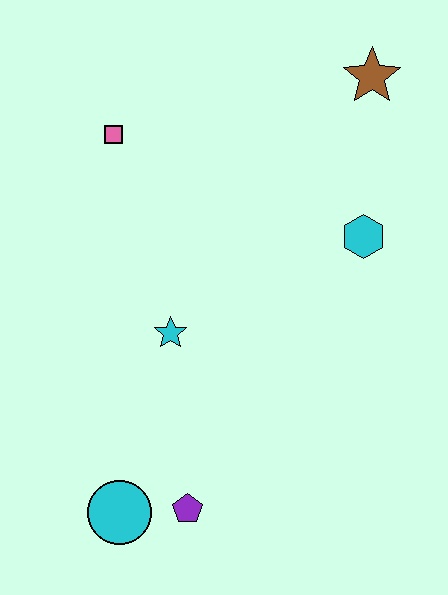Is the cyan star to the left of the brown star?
Yes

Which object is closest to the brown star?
The cyan hexagon is closest to the brown star.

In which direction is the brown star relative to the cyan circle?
The brown star is above the cyan circle.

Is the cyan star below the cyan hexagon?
Yes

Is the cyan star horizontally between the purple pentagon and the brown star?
No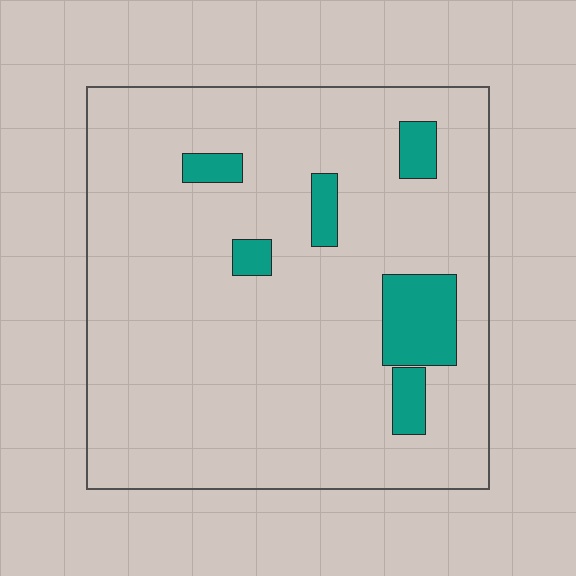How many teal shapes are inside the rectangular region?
6.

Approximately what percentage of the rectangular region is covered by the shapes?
Approximately 10%.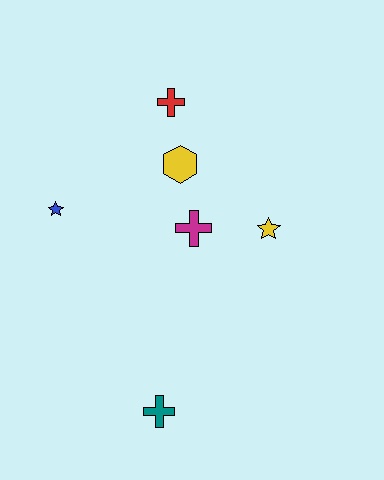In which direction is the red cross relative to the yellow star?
The red cross is above the yellow star.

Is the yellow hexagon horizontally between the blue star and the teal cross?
No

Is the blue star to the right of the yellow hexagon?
No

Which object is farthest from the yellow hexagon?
The teal cross is farthest from the yellow hexagon.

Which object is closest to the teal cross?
The magenta cross is closest to the teal cross.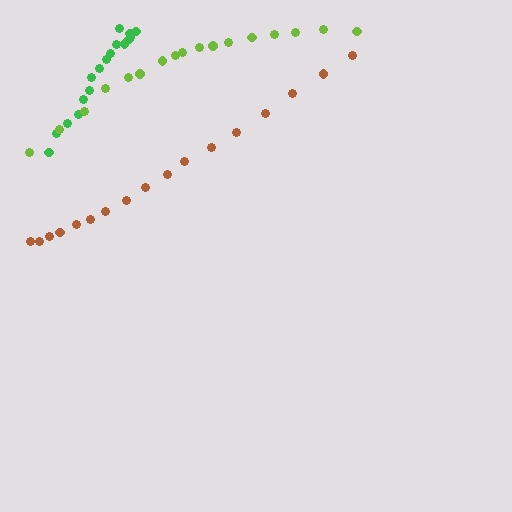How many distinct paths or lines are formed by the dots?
There are 3 distinct paths.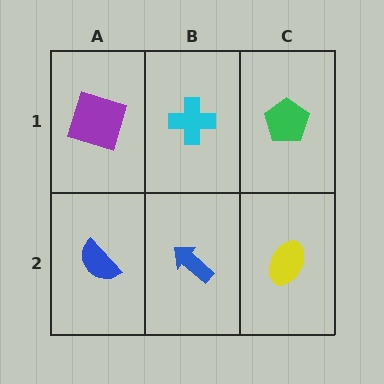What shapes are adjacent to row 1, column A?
A blue semicircle (row 2, column A), a cyan cross (row 1, column B).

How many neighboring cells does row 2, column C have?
2.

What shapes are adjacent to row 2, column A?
A purple square (row 1, column A), a blue arrow (row 2, column B).